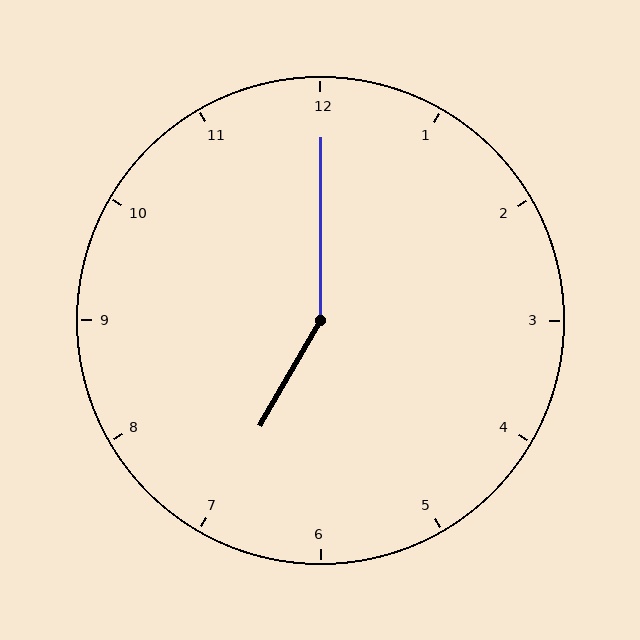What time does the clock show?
7:00.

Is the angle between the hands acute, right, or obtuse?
It is obtuse.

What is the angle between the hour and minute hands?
Approximately 150 degrees.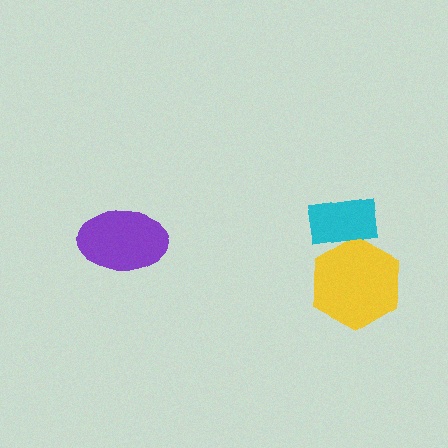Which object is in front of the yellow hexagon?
The cyan rectangle is in front of the yellow hexagon.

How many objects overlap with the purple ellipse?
0 objects overlap with the purple ellipse.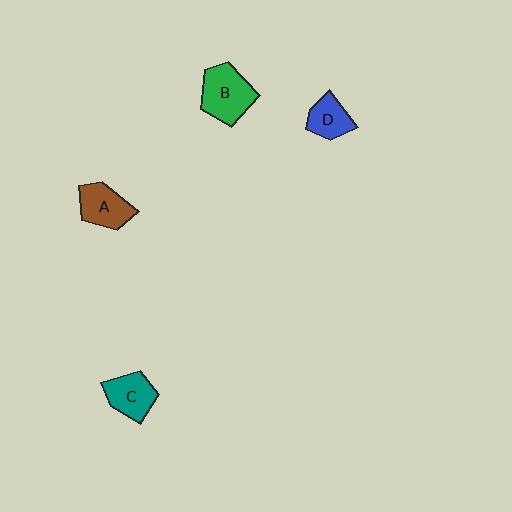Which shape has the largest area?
Shape B (green).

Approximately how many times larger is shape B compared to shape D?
Approximately 1.6 times.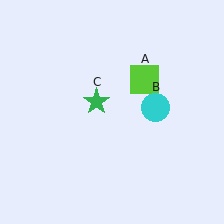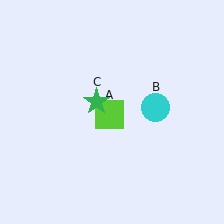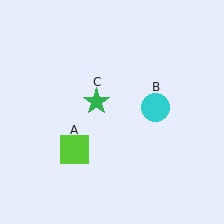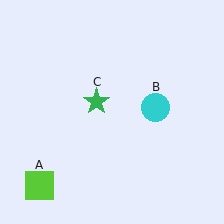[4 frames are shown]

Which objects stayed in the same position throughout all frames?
Cyan circle (object B) and green star (object C) remained stationary.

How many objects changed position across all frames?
1 object changed position: lime square (object A).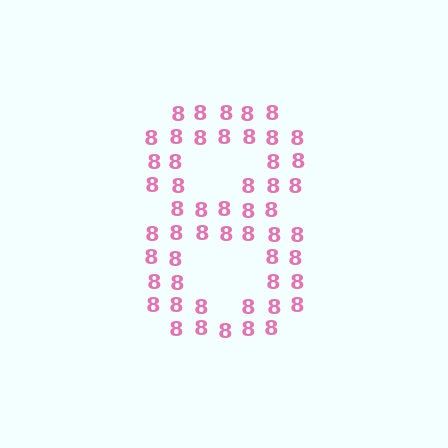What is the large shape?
The large shape is the digit 8.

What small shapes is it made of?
It is made of small digit 8's.